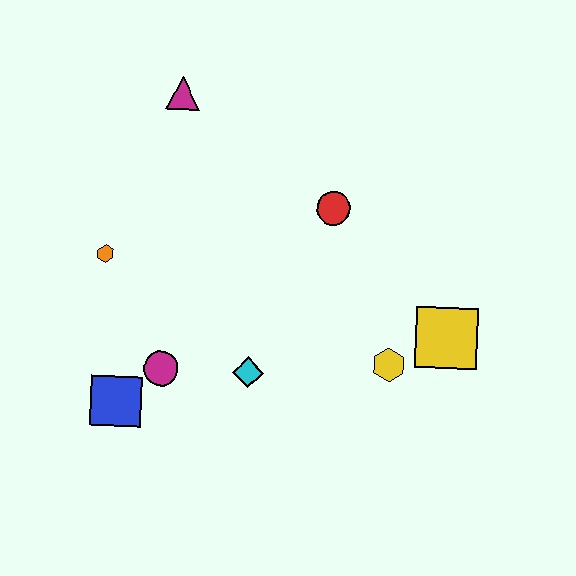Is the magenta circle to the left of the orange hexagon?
No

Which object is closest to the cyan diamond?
The magenta circle is closest to the cyan diamond.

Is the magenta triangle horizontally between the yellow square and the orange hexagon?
Yes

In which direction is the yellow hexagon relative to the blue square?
The yellow hexagon is to the right of the blue square.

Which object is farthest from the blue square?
The yellow square is farthest from the blue square.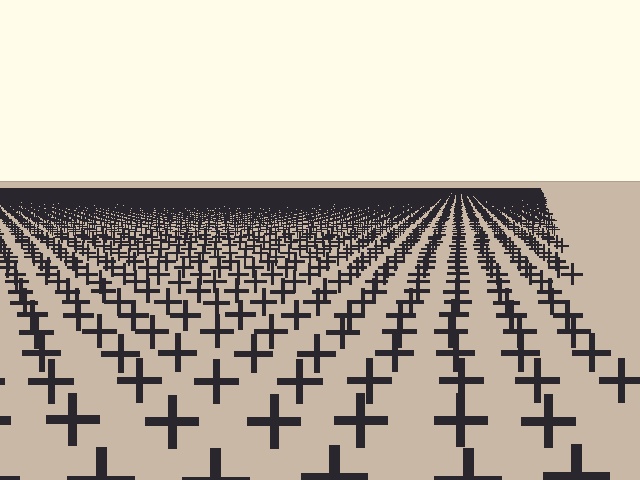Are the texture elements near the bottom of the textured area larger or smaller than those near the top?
Larger. Near the bottom, elements are closer to the viewer and appear at a bigger on-screen size.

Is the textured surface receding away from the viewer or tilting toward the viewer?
The surface is receding away from the viewer. Texture elements get smaller and denser toward the top.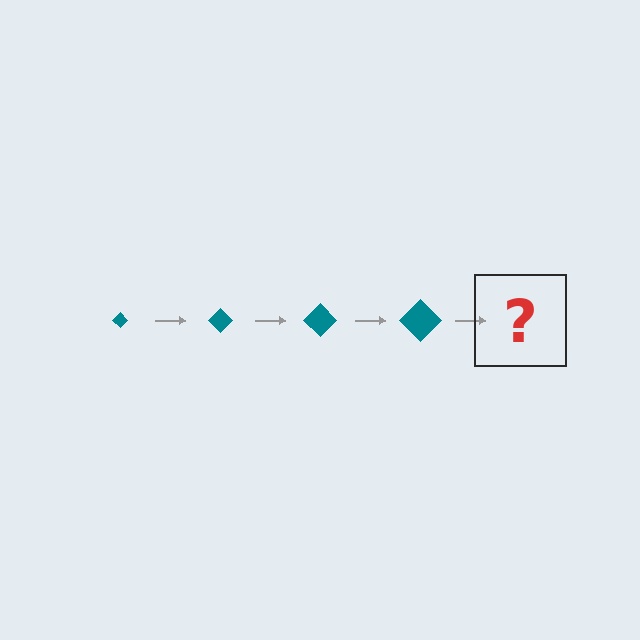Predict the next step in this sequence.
The next step is a teal diamond, larger than the previous one.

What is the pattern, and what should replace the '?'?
The pattern is that the diamond gets progressively larger each step. The '?' should be a teal diamond, larger than the previous one.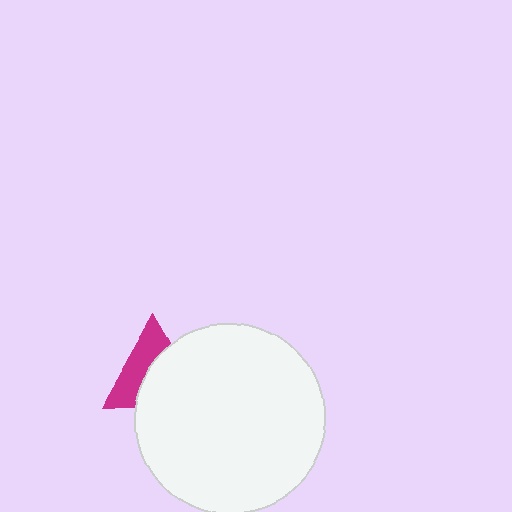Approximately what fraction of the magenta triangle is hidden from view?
Roughly 54% of the magenta triangle is hidden behind the white circle.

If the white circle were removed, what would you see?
You would see the complete magenta triangle.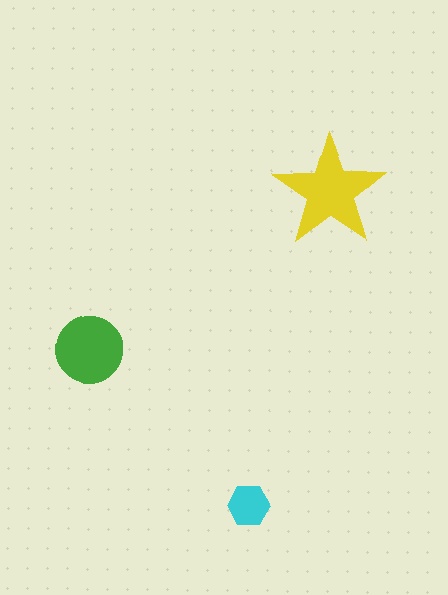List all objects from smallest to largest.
The cyan hexagon, the green circle, the yellow star.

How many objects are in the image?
There are 3 objects in the image.